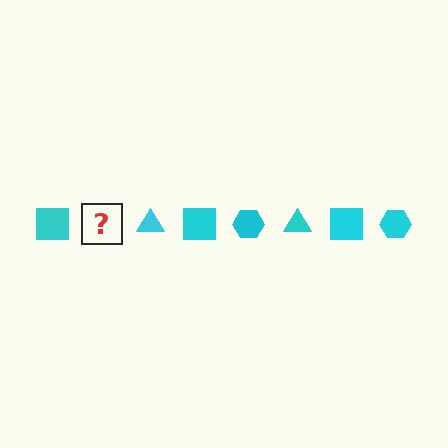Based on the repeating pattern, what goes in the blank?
The blank should be a cyan hexagon.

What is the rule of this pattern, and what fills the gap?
The rule is that the pattern cycles through square, hexagon, triangle shapes in cyan. The gap should be filled with a cyan hexagon.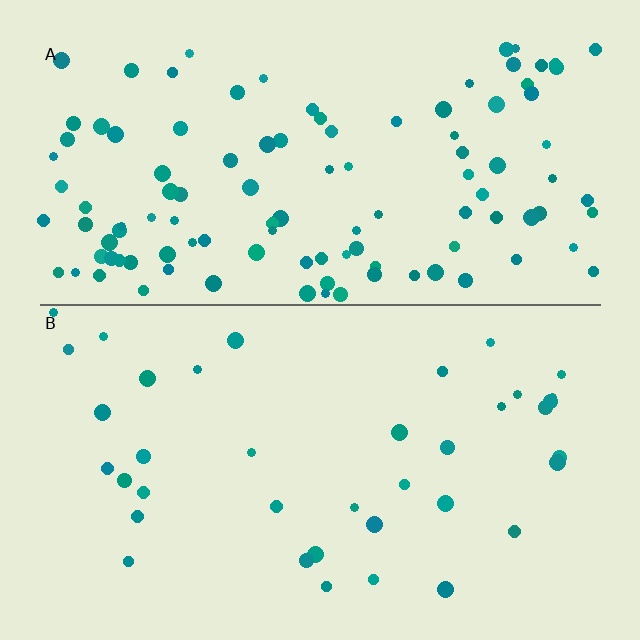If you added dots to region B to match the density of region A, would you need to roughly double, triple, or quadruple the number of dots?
Approximately triple.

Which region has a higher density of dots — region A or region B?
A (the top).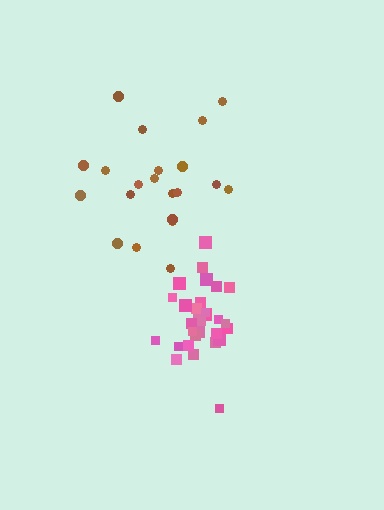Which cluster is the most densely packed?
Pink.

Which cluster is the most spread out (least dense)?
Brown.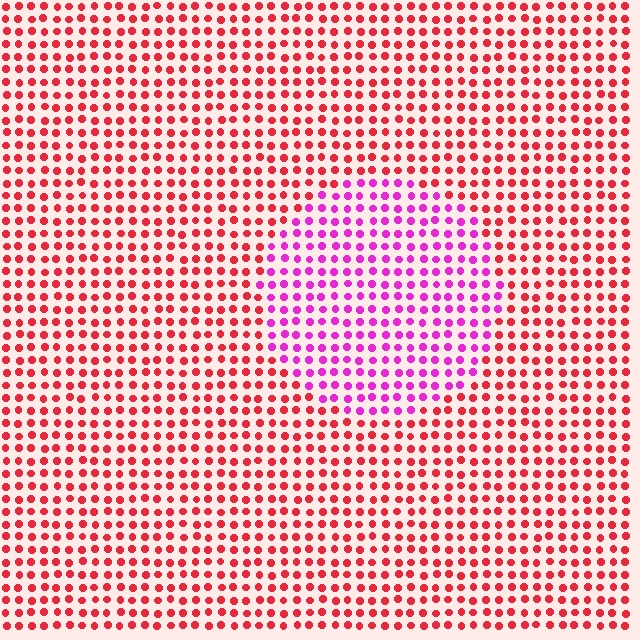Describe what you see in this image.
The image is filled with small red elements in a uniform arrangement. A circle-shaped region is visible where the elements are tinted to a slightly different hue, forming a subtle color boundary.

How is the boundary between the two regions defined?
The boundary is defined purely by a slight shift in hue (about 48 degrees). Spacing, size, and orientation are identical on both sides.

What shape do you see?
I see a circle.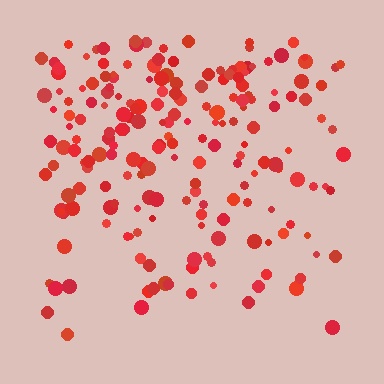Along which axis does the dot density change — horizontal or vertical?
Vertical.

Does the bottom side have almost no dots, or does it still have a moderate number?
Still a moderate number, just noticeably fewer than the top.